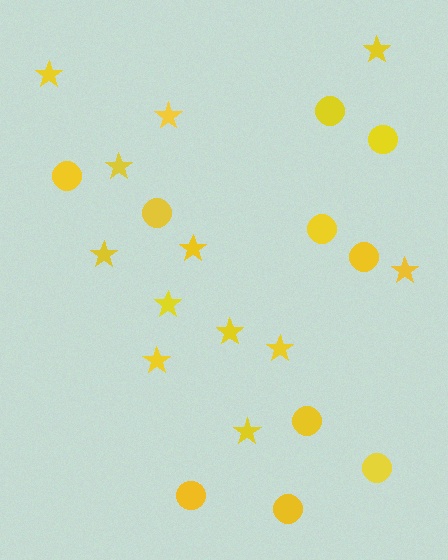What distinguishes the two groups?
There are 2 groups: one group of circles (10) and one group of stars (12).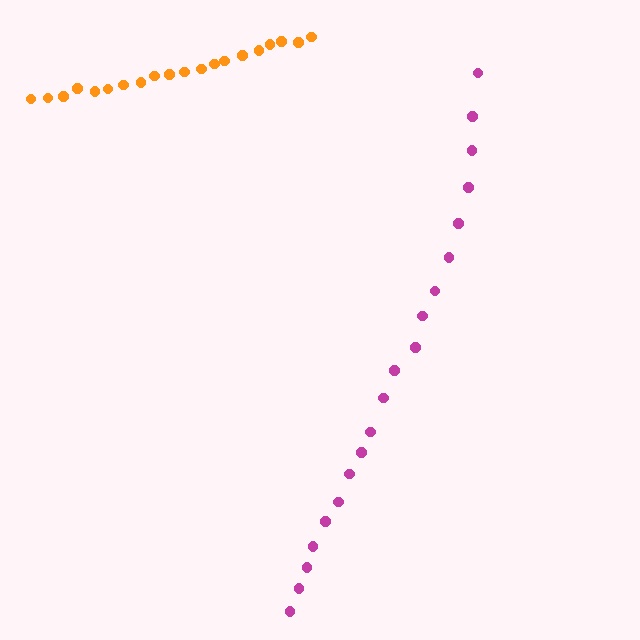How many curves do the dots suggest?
There are 2 distinct paths.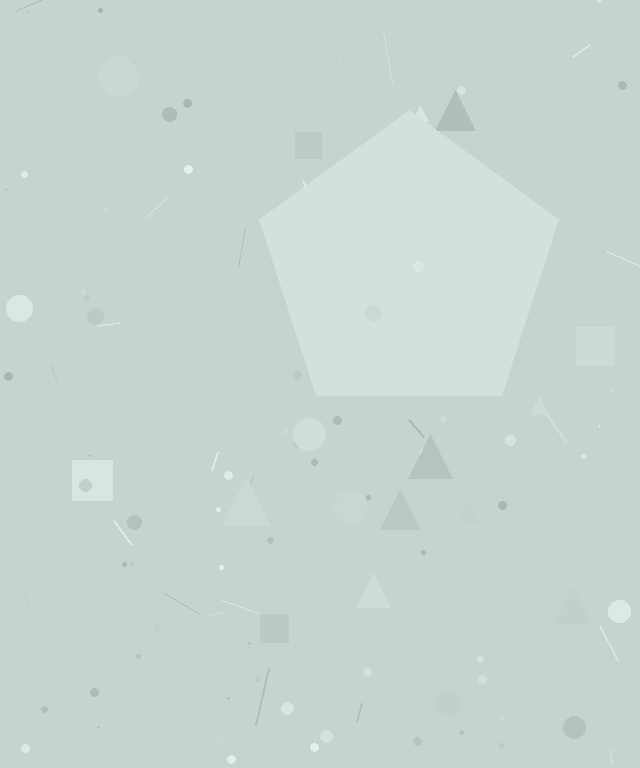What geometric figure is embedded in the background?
A pentagon is embedded in the background.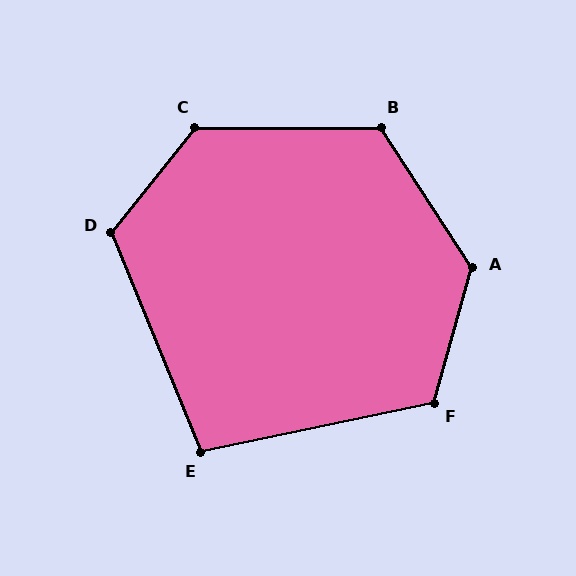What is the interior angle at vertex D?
Approximately 119 degrees (obtuse).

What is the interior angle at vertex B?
Approximately 123 degrees (obtuse).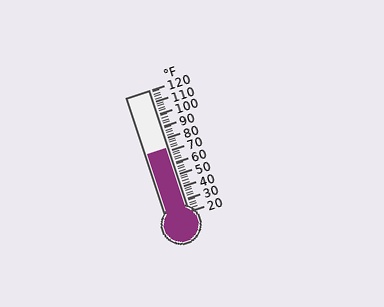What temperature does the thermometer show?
The thermometer shows approximately 72°F.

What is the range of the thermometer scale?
The thermometer scale ranges from 20°F to 120°F.